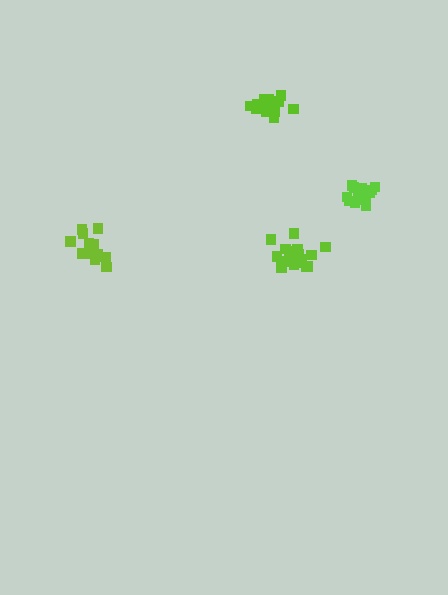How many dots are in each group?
Group 1: 18 dots, Group 2: 15 dots, Group 3: 14 dots, Group 4: 17 dots (64 total).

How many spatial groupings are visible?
There are 4 spatial groupings.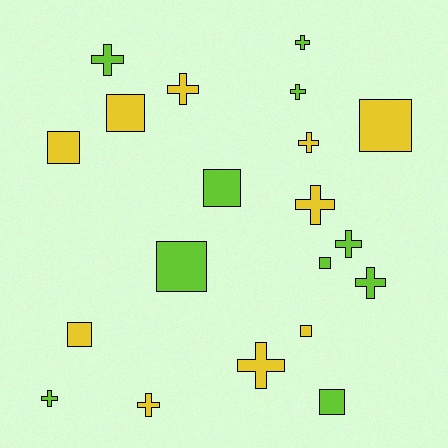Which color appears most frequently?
Yellow, with 10 objects.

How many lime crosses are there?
There are 6 lime crosses.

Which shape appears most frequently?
Cross, with 11 objects.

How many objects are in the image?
There are 20 objects.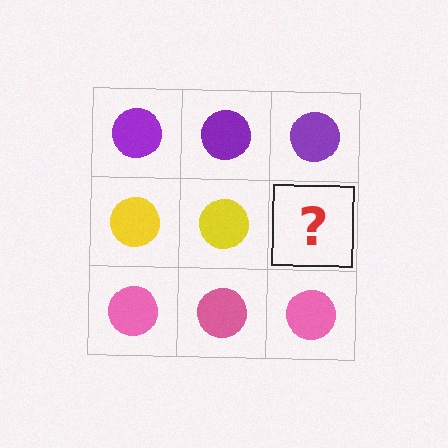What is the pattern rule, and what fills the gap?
The rule is that each row has a consistent color. The gap should be filled with a yellow circle.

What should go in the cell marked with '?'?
The missing cell should contain a yellow circle.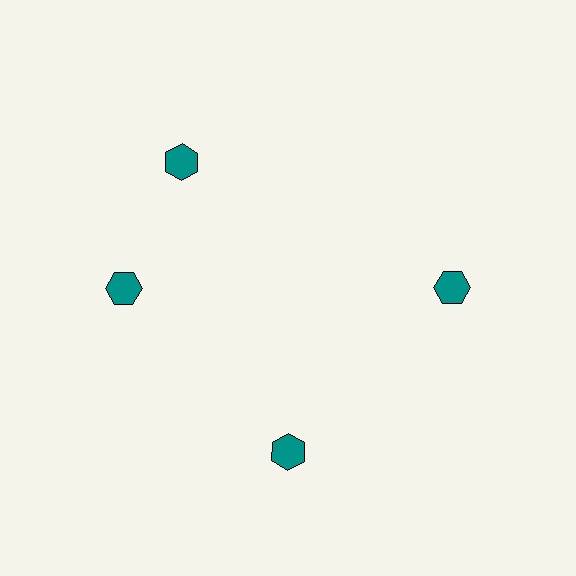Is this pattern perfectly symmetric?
No. The 4 teal hexagons are arranged in a ring, but one element near the 12 o'clock position is rotated out of alignment along the ring, breaking the 4-fold rotational symmetry.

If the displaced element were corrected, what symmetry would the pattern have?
It would have 4-fold rotational symmetry — the pattern would map onto itself every 90 degrees.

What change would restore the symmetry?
The symmetry would be restored by rotating it back into even spacing with its neighbors so that all 4 hexagons sit at equal angles and equal distance from the center.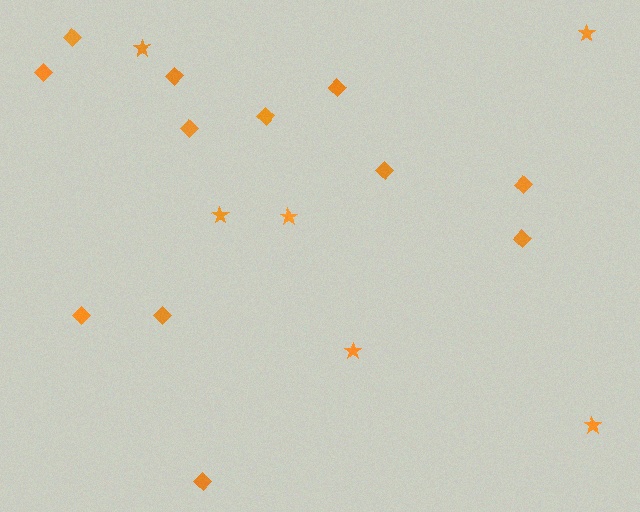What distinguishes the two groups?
There are 2 groups: one group of diamonds (12) and one group of stars (6).